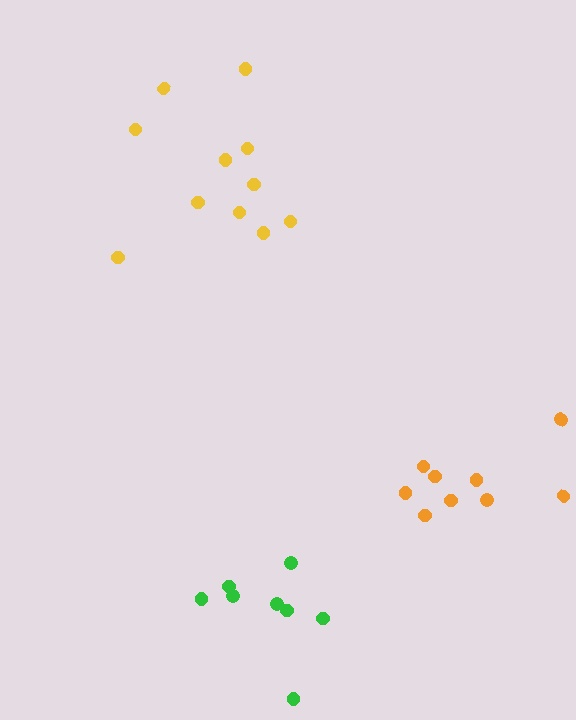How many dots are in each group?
Group 1: 11 dots, Group 2: 8 dots, Group 3: 9 dots (28 total).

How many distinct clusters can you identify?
There are 3 distinct clusters.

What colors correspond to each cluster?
The clusters are colored: yellow, green, orange.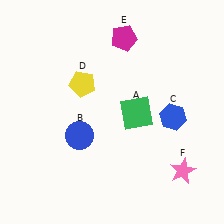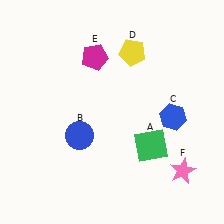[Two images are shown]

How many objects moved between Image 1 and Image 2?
3 objects moved between the two images.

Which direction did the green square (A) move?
The green square (A) moved down.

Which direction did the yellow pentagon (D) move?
The yellow pentagon (D) moved right.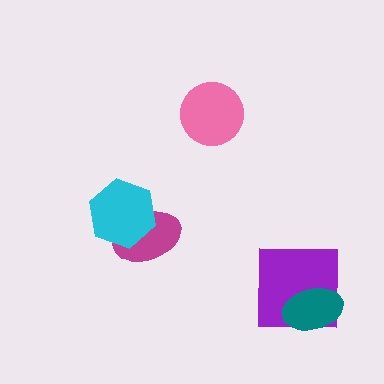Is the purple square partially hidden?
Yes, it is partially covered by another shape.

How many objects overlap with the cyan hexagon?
1 object overlaps with the cyan hexagon.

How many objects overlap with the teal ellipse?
1 object overlaps with the teal ellipse.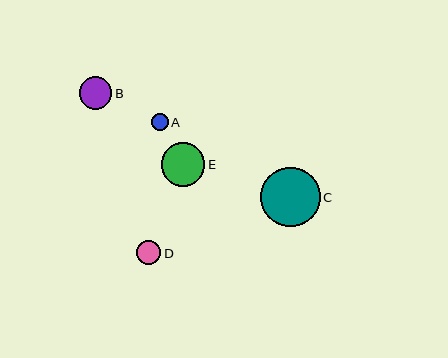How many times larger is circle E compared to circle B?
Circle E is approximately 1.3 times the size of circle B.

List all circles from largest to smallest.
From largest to smallest: C, E, B, D, A.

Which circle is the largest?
Circle C is the largest with a size of approximately 60 pixels.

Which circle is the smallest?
Circle A is the smallest with a size of approximately 17 pixels.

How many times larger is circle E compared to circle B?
Circle E is approximately 1.3 times the size of circle B.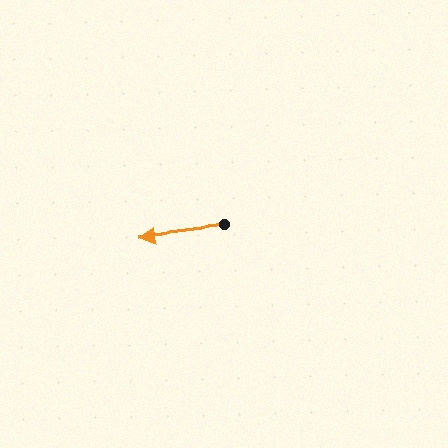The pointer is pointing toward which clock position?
Roughly 9 o'clock.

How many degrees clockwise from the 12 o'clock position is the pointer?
Approximately 262 degrees.